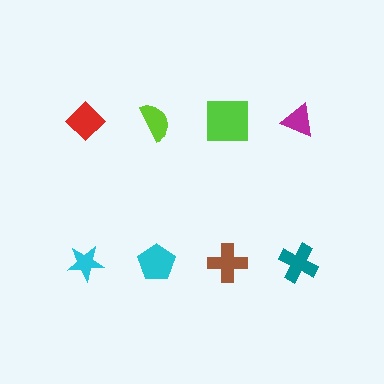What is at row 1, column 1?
A red diamond.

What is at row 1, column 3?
A lime square.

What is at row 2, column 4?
A teal cross.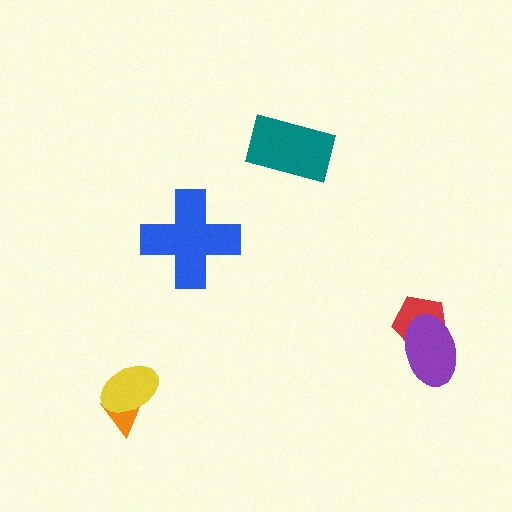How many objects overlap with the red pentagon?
1 object overlaps with the red pentagon.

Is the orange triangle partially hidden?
Yes, it is partially covered by another shape.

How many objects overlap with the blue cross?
0 objects overlap with the blue cross.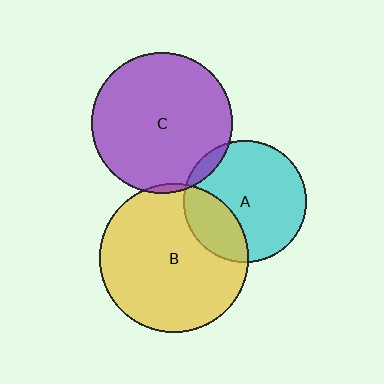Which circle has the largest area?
Circle B (yellow).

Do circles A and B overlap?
Yes.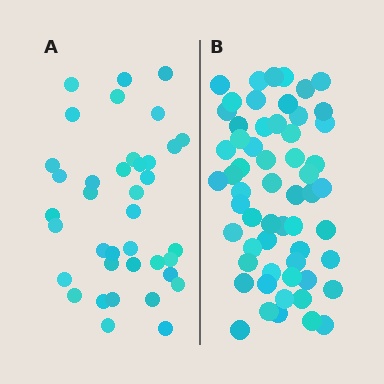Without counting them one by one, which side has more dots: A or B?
Region B (the right region) has more dots.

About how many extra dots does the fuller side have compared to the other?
Region B has approximately 20 more dots than region A.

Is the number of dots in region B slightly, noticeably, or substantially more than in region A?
Region B has substantially more. The ratio is roughly 1.5 to 1.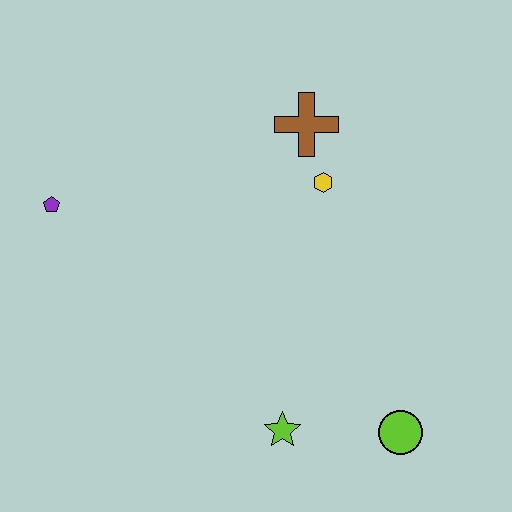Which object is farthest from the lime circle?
The purple pentagon is farthest from the lime circle.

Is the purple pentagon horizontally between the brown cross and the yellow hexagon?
No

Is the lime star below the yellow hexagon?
Yes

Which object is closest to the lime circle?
The lime star is closest to the lime circle.